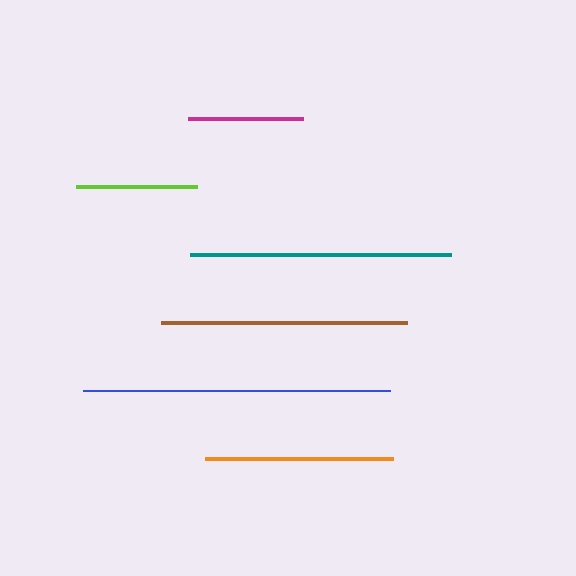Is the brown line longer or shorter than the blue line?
The blue line is longer than the brown line.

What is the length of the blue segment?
The blue segment is approximately 307 pixels long.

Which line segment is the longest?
The blue line is the longest at approximately 307 pixels.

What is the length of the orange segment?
The orange segment is approximately 188 pixels long.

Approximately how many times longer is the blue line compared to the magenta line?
The blue line is approximately 2.7 times the length of the magenta line.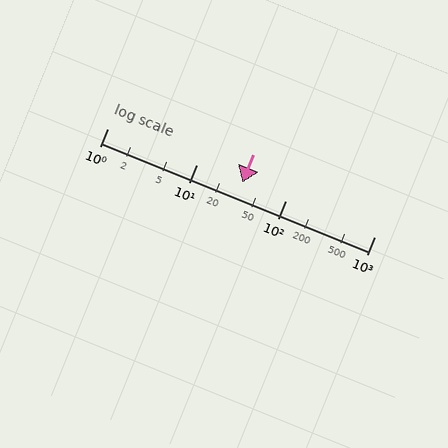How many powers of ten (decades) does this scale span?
The scale spans 3 decades, from 1 to 1000.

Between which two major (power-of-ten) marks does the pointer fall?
The pointer is between 10 and 100.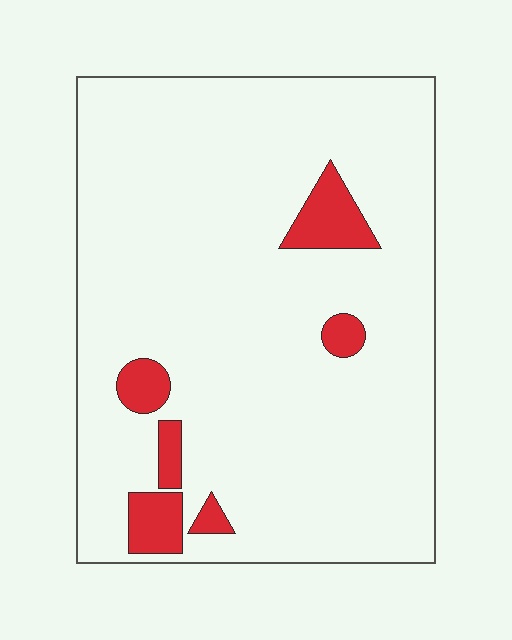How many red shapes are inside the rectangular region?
6.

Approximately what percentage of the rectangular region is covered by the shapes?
Approximately 10%.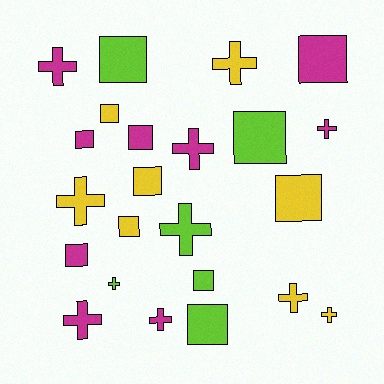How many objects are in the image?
There are 23 objects.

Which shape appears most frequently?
Square, with 12 objects.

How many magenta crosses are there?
There are 5 magenta crosses.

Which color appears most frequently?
Magenta, with 9 objects.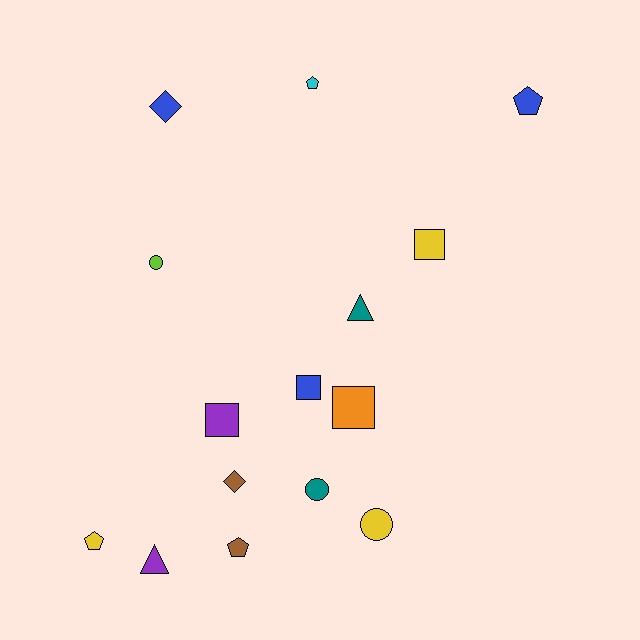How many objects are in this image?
There are 15 objects.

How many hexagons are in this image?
There are no hexagons.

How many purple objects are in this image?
There are 2 purple objects.